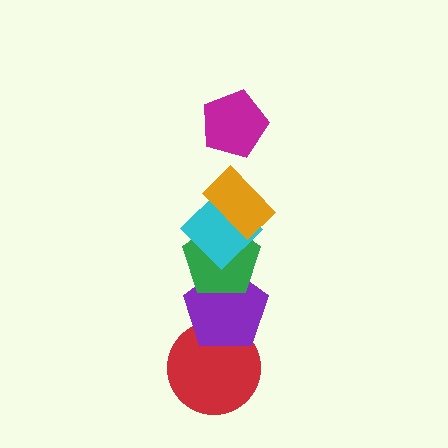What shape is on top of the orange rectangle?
The magenta pentagon is on top of the orange rectangle.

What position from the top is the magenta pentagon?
The magenta pentagon is 1st from the top.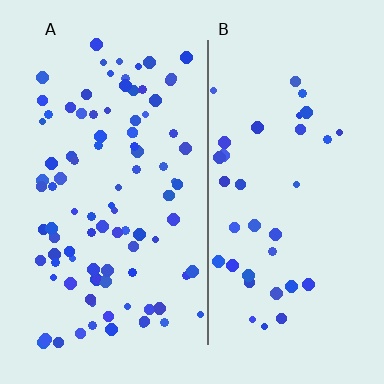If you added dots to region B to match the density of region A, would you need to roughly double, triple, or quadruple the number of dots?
Approximately triple.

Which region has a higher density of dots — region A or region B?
A (the left).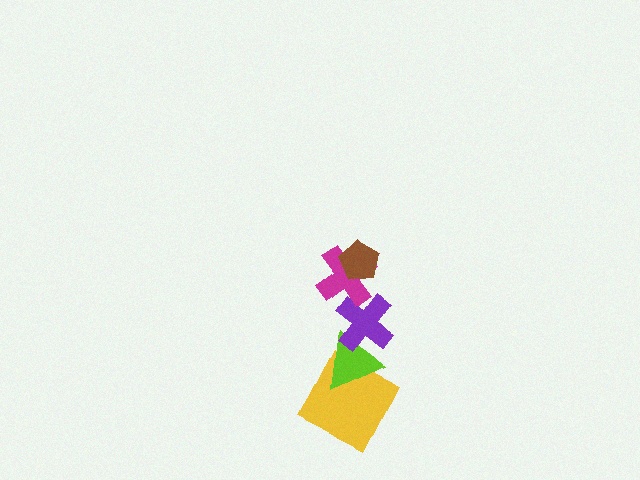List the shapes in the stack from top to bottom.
From top to bottom: the brown pentagon, the magenta cross, the purple cross, the lime triangle, the yellow square.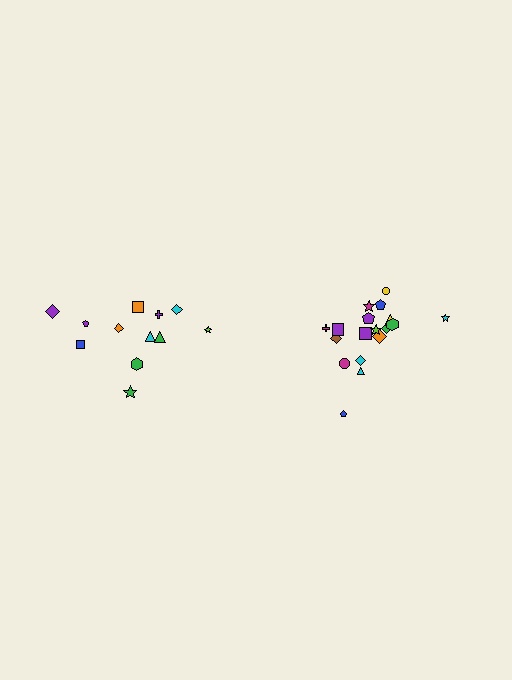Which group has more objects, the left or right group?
The right group.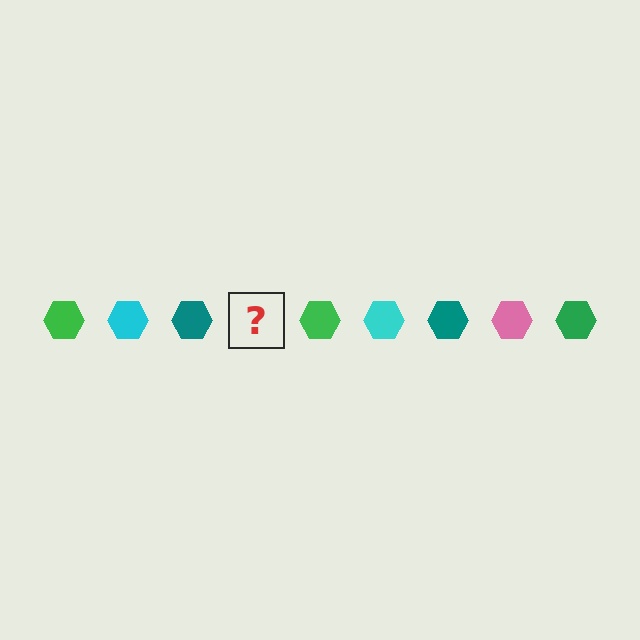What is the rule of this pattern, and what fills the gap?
The rule is that the pattern cycles through green, cyan, teal, pink hexagons. The gap should be filled with a pink hexagon.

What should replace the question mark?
The question mark should be replaced with a pink hexagon.